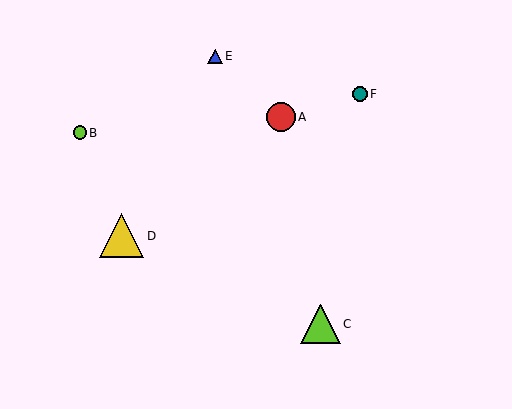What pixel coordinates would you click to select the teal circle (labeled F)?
Click at (360, 94) to select the teal circle F.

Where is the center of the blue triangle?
The center of the blue triangle is at (215, 56).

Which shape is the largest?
The yellow triangle (labeled D) is the largest.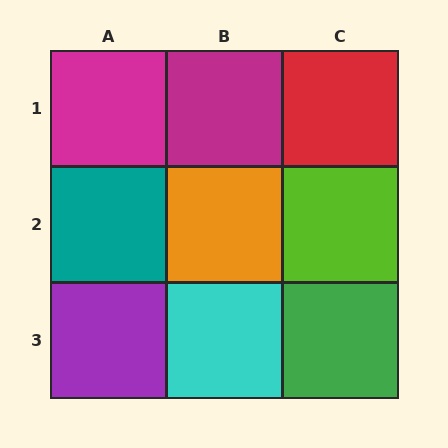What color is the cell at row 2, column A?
Teal.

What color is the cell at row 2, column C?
Lime.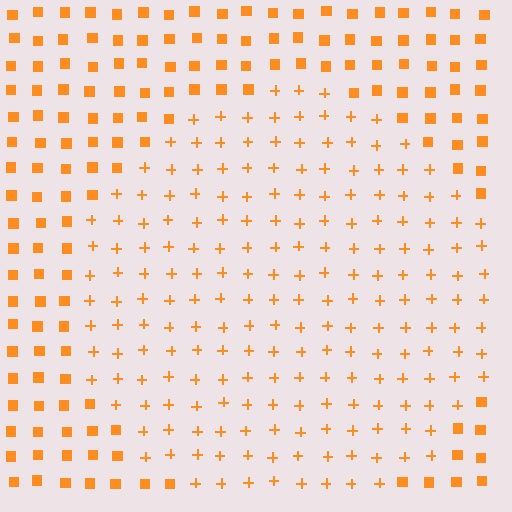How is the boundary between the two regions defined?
The boundary is defined by a change in element shape: plus signs inside vs. squares outside. All elements share the same color and spacing.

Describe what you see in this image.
The image is filled with small orange elements arranged in a uniform grid. A circle-shaped region contains plus signs, while the surrounding area contains squares. The boundary is defined purely by the change in element shape.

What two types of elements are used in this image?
The image uses plus signs inside the circle region and squares outside it.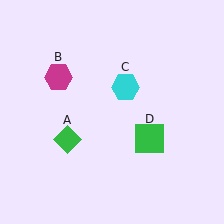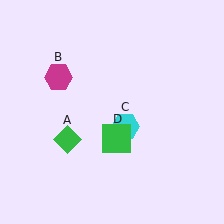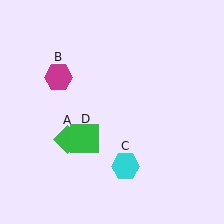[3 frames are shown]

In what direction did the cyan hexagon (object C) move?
The cyan hexagon (object C) moved down.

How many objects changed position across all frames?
2 objects changed position: cyan hexagon (object C), green square (object D).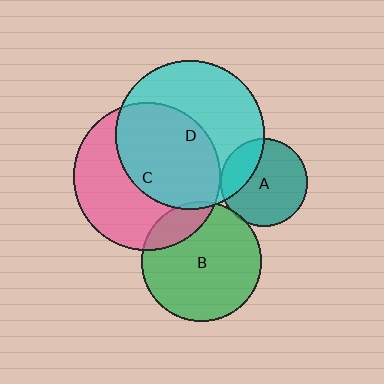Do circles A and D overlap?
Yes.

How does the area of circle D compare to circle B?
Approximately 1.5 times.